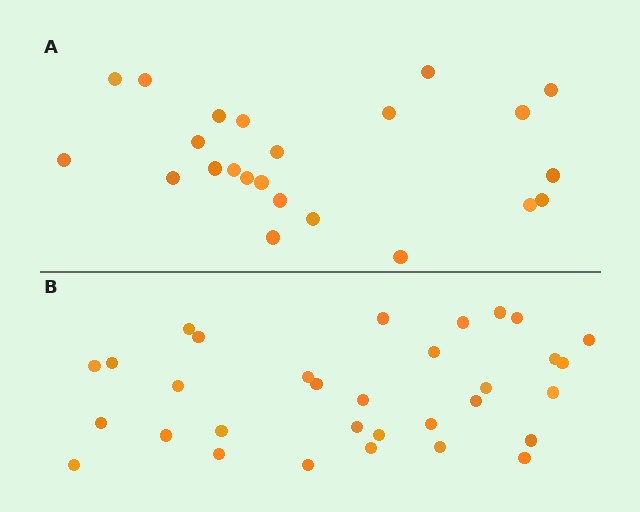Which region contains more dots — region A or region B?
Region B (the bottom region) has more dots.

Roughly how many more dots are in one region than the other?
Region B has roughly 8 or so more dots than region A.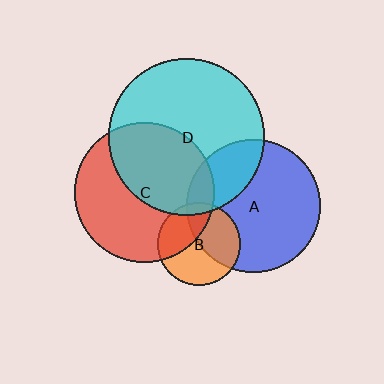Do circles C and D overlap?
Yes.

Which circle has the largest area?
Circle D (cyan).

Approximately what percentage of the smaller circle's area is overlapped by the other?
Approximately 50%.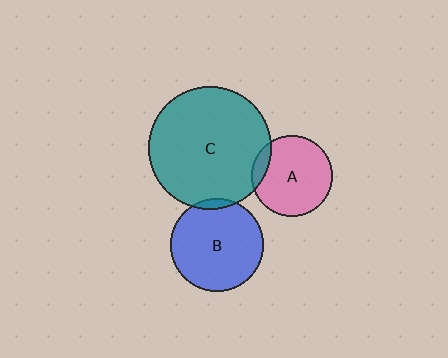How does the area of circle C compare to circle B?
Approximately 1.7 times.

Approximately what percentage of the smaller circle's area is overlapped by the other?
Approximately 5%.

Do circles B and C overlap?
Yes.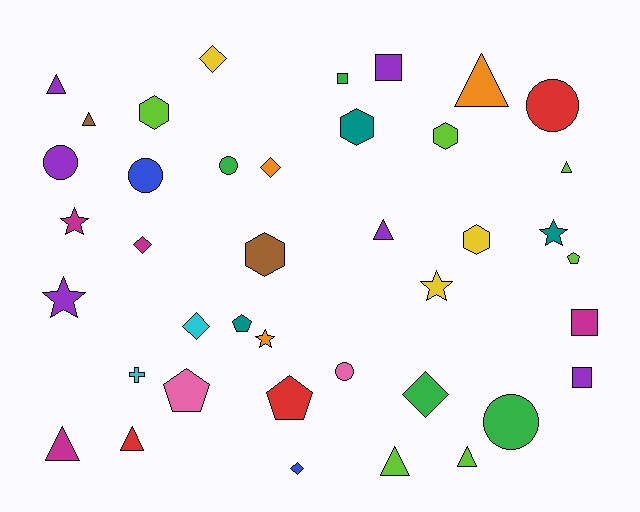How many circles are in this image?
There are 6 circles.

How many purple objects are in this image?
There are 6 purple objects.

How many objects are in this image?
There are 40 objects.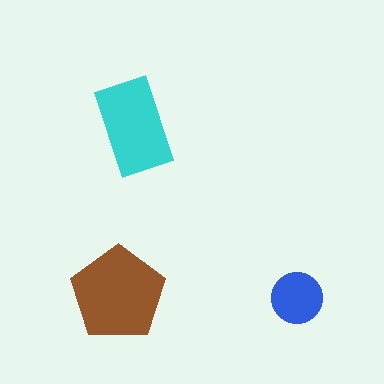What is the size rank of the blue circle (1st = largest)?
3rd.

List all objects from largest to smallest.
The brown pentagon, the cyan rectangle, the blue circle.